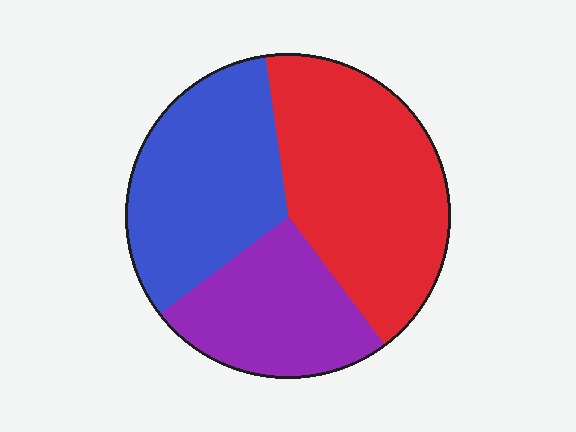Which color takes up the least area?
Purple, at roughly 25%.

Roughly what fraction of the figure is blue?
Blue takes up between a quarter and a half of the figure.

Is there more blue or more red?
Red.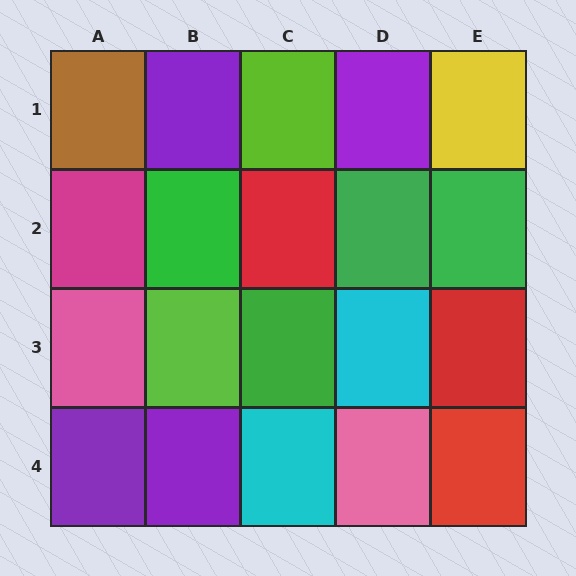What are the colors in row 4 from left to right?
Purple, purple, cyan, pink, red.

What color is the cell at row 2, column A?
Magenta.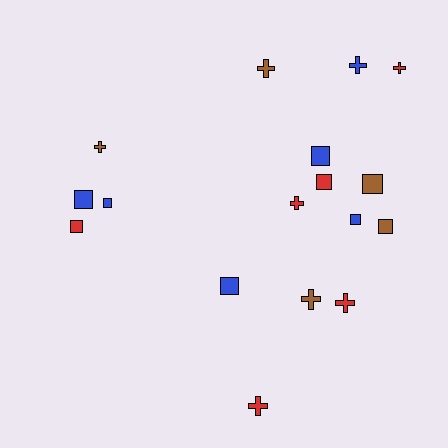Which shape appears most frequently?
Square, with 9 objects.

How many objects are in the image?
There are 17 objects.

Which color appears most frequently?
Red, with 6 objects.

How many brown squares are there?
There are 2 brown squares.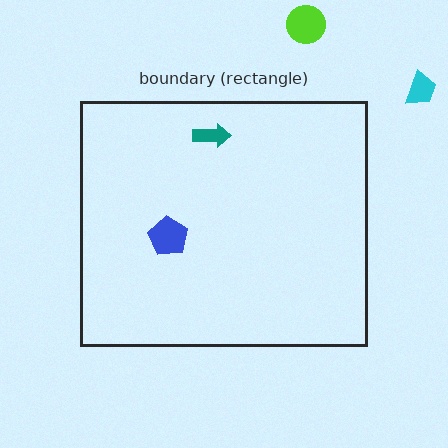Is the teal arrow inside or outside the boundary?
Inside.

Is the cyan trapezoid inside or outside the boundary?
Outside.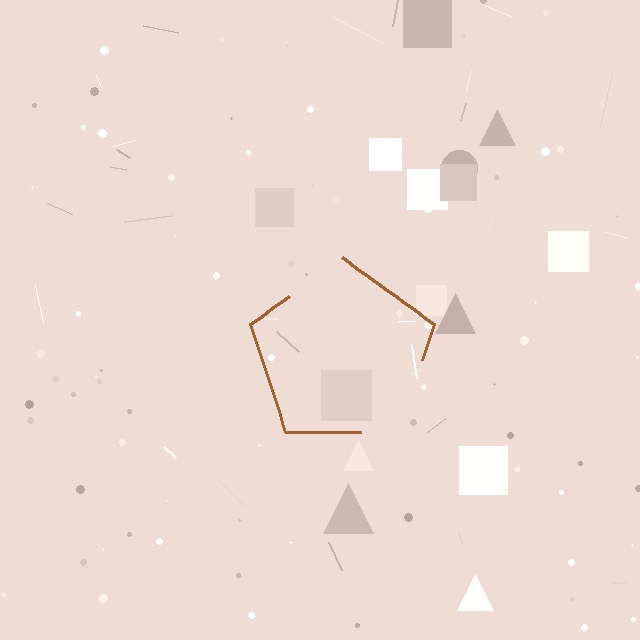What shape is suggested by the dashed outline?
The dashed outline suggests a pentagon.